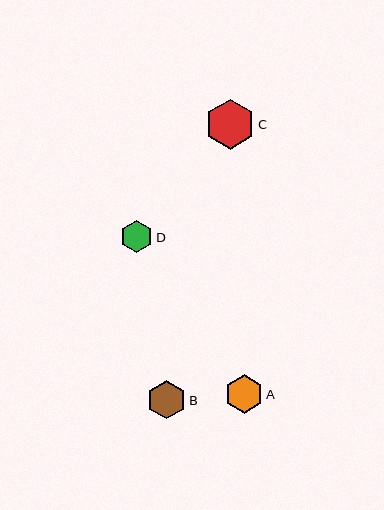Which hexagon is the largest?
Hexagon C is the largest with a size of approximately 50 pixels.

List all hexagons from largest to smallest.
From largest to smallest: C, A, B, D.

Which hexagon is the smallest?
Hexagon D is the smallest with a size of approximately 33 pixels.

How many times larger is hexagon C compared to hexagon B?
Hexagon C is approximately 1.3 times the size of hexagon B.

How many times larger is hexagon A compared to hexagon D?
Hexagon A is approximately 1.2 times the size of hexagon D.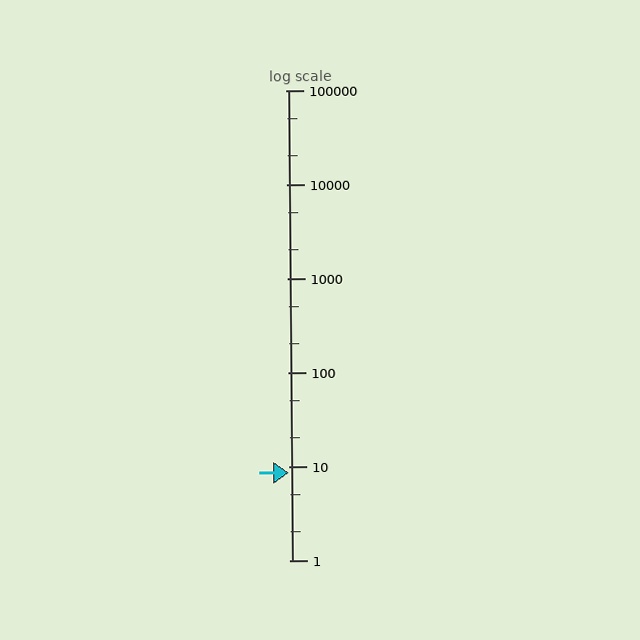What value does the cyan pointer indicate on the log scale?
The pointer indicates approximately 8.5.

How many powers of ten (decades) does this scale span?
The scale spans 5 decades, from 1 to 100000.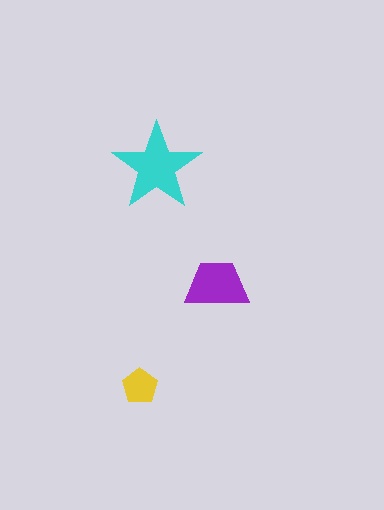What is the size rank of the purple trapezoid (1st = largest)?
2nd.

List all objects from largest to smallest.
The cyan star, the purple trapezoid, the yellow pentagon.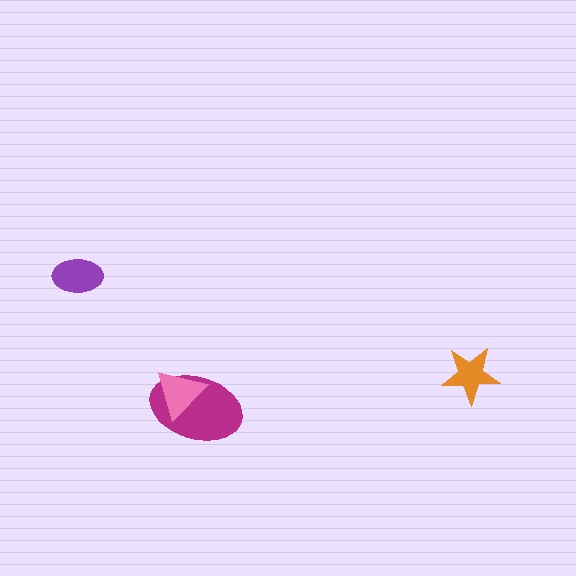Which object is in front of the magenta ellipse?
The pink triangle is in front of the magenta ellipse.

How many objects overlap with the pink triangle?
1 object overlaps with the pink triangle.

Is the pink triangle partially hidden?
No, no other shape covers it.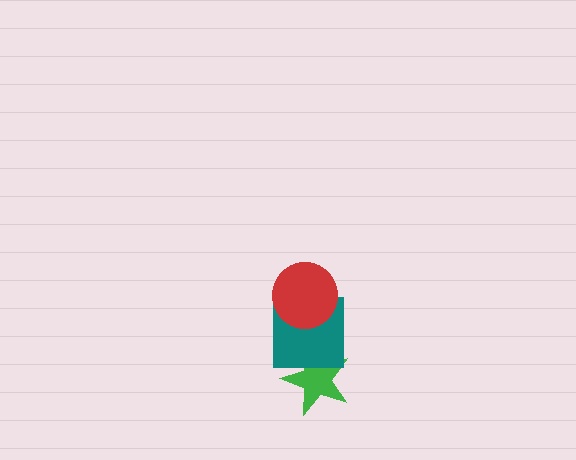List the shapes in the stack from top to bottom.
From top to bottom: the red circle, the teal square, the green star.